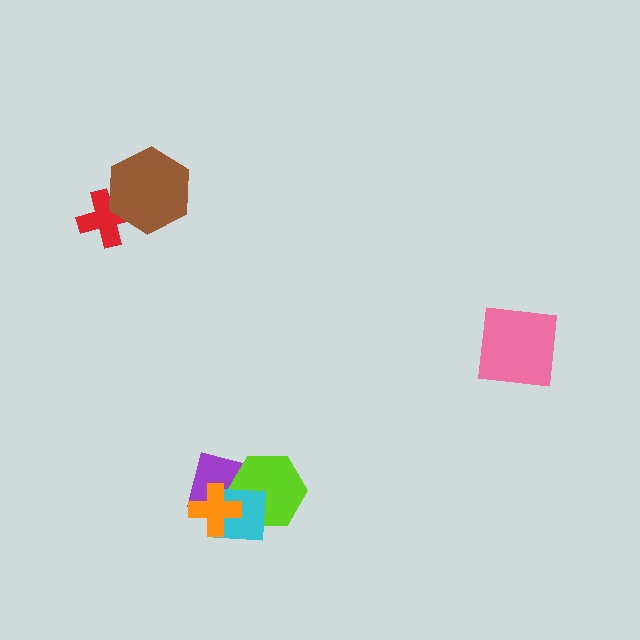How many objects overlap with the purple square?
3 objects overlap with the purple square.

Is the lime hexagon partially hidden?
Yes, it is partially covered by another shape.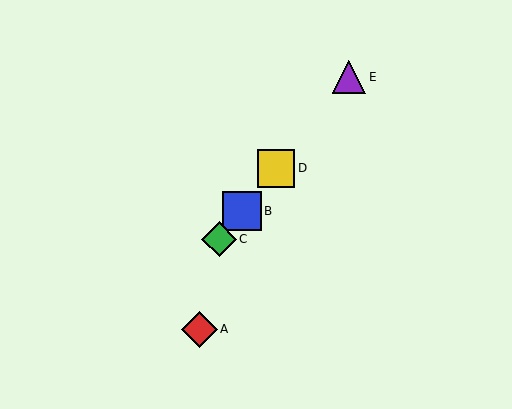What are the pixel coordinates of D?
Object D is at (276, 168).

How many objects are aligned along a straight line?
4 objects (B, C, D, E) are aligned along a straight line.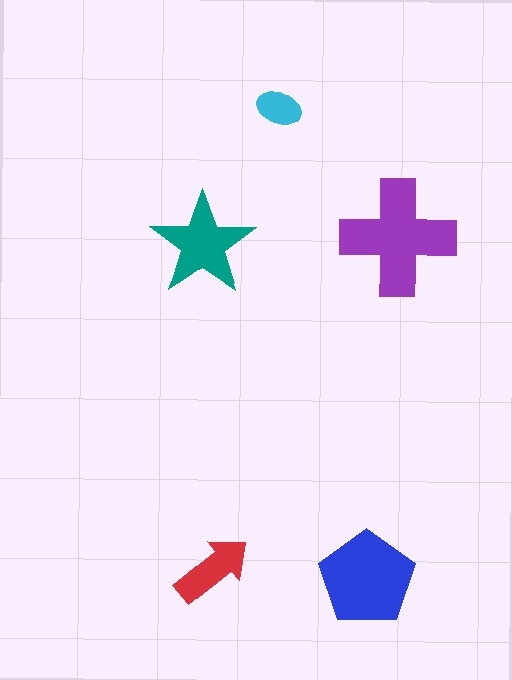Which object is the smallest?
The cyan ellipse.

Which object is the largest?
The purple cross.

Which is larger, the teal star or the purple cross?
The purple cross.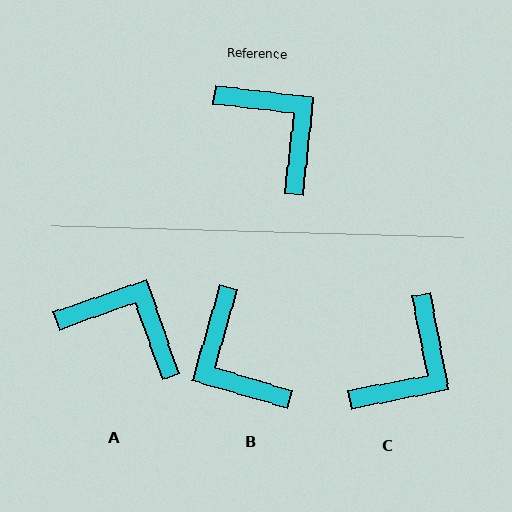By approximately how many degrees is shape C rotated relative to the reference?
Approximately 73 degrees clockwise.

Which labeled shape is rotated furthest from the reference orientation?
B, about 170 degrees away.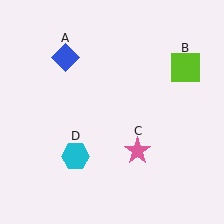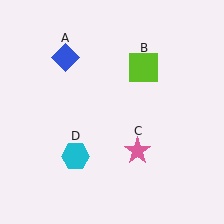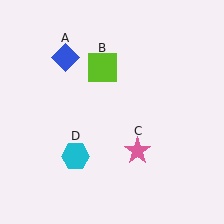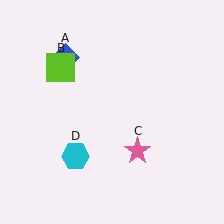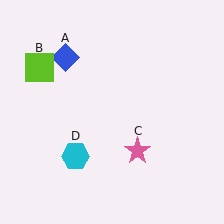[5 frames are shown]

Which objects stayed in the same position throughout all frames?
Blue diamond (object A) and pink star (object C) and cyan hexagon (object D) remained stationary.